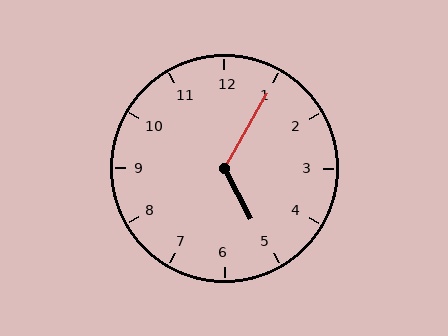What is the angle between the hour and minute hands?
Approximately 122 degrees.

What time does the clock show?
5:05.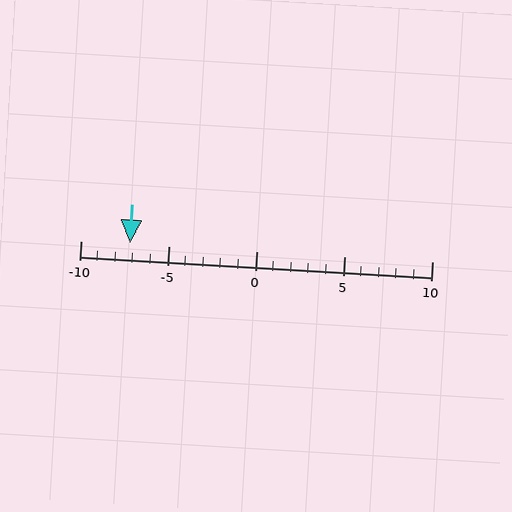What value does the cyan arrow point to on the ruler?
The cyan arrow points to approximately -7.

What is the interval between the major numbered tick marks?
The major tick marks are spaced 5 units apart.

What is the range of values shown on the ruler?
The ruler shows values from -10 to 10.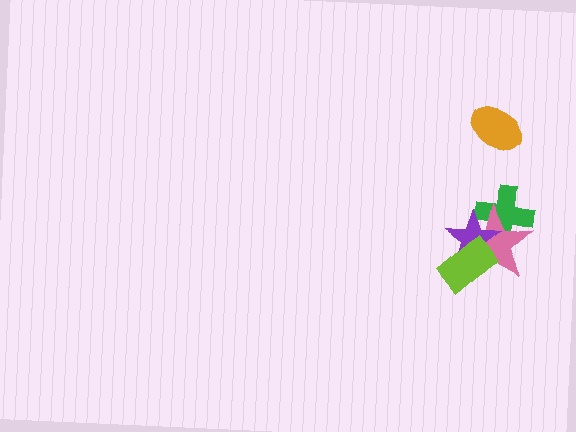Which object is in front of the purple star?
The lime rectangle is in front of the purple star.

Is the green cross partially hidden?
Yes, it is partially covered by another shape.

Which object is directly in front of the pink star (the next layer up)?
The purple star is directly in front of the pink star.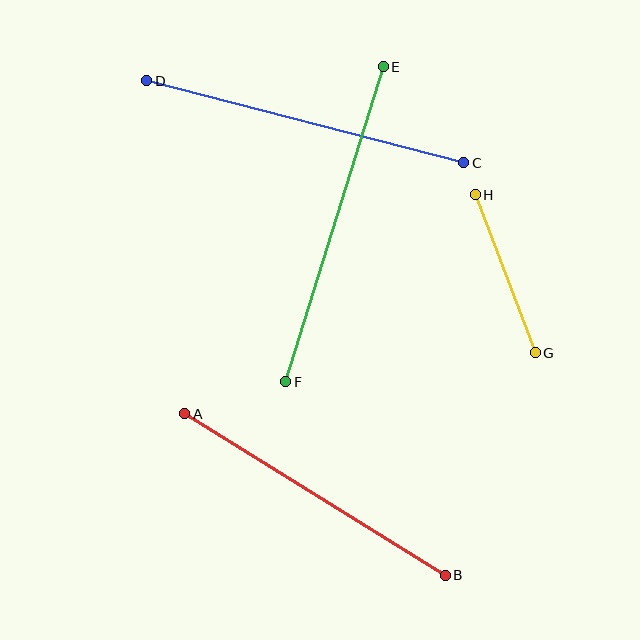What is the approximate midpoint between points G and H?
The midpoint is at approximately (505, 274) pixels.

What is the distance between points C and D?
The distance is approximately 327 pixels.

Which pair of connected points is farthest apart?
Points E and F are farthest apart.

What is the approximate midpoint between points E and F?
The midpoint is at approximately (335, 224) pixels.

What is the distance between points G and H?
The distance is approximately 169 pixels.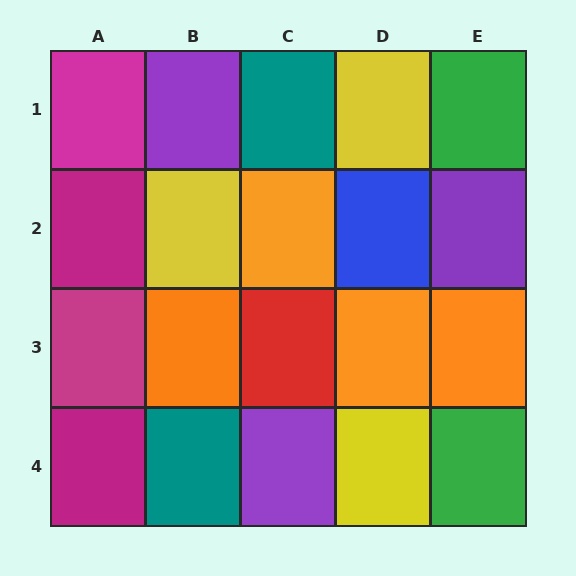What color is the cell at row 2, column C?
Orange.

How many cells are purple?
3 cells are purple.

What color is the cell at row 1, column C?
Teal.